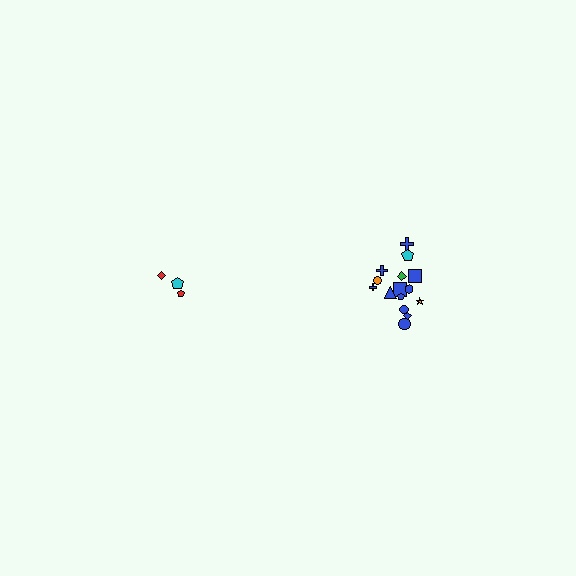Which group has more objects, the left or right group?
The right group.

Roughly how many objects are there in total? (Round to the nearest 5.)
Roughly 20 objects in total.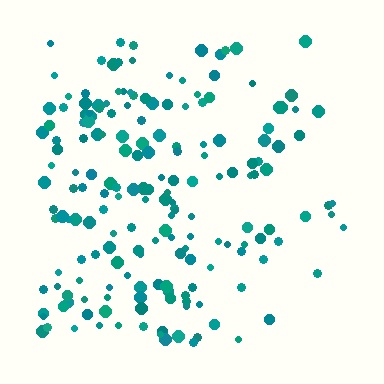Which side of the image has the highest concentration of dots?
The left.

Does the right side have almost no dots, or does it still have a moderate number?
Still a moderate number, just noticeably fewer than the left.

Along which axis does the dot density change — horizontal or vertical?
Horizontal.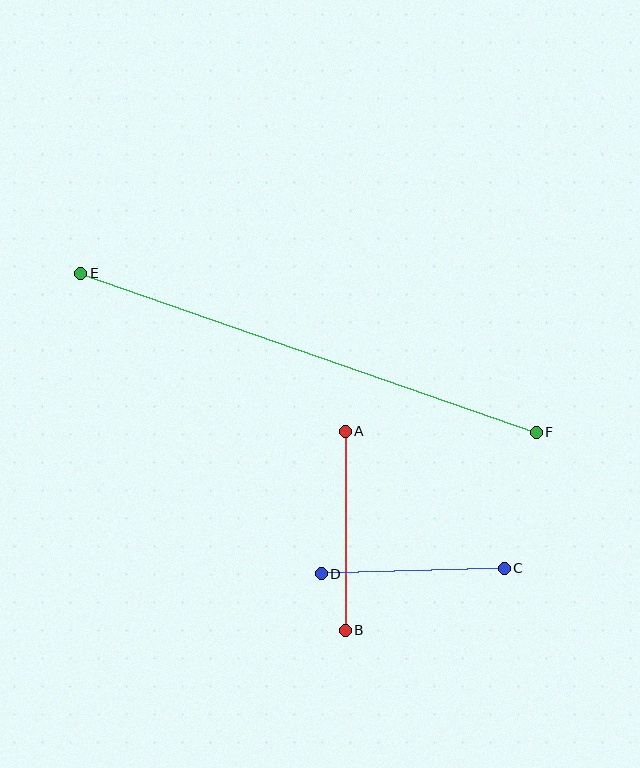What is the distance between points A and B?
The distance is approximately 199 pixels.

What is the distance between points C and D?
The distance is approximately 183 pixels.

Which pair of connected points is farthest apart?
Points E and F are farthest apart.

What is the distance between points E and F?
The distance is approximately 482 pixels.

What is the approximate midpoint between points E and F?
The midpoint is at approximately (308, 353) pixels.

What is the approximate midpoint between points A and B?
The midpoint is at approximately (345, 531) pixels.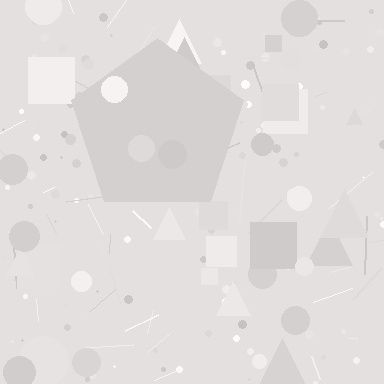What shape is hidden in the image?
A pentagon is hidden in the image.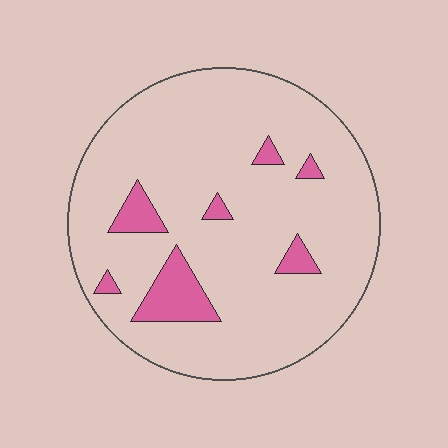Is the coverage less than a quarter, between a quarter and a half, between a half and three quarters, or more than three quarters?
Less than a quarter.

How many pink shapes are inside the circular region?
7.